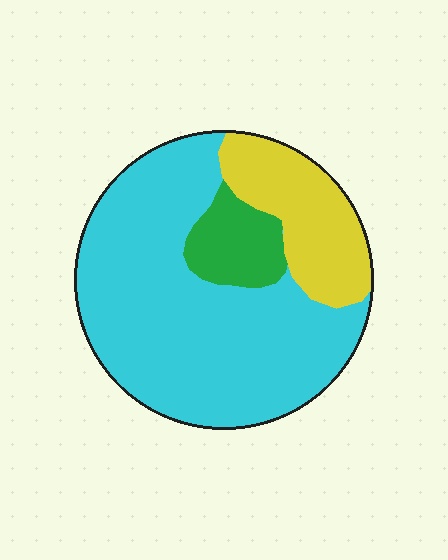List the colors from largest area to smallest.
From largest to smallest: cyan, yellow, green.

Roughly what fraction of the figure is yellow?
Yellow takes up between a sixth and a third of the figure.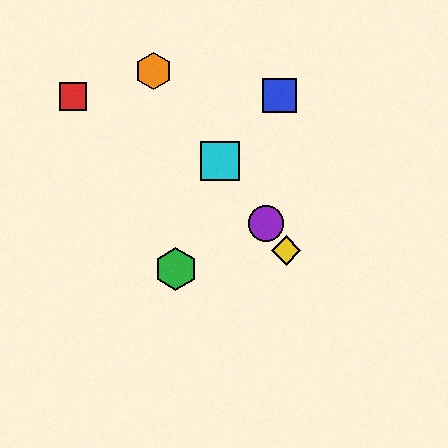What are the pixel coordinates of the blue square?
The blue square is at (279, 95).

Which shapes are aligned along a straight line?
The yellow diamond, the purple circle, the orange hexagon, the cyan square are aligned along a straight line.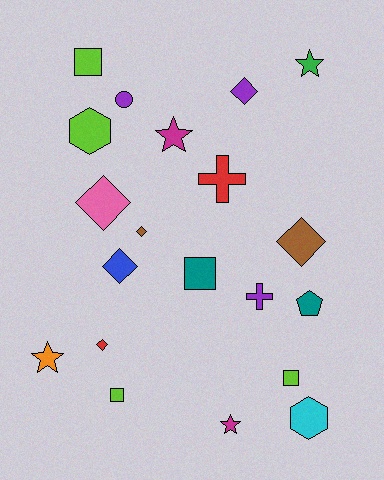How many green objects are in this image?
There is 1 green object.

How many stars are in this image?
There are 4 stars.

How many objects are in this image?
There are 20 objects.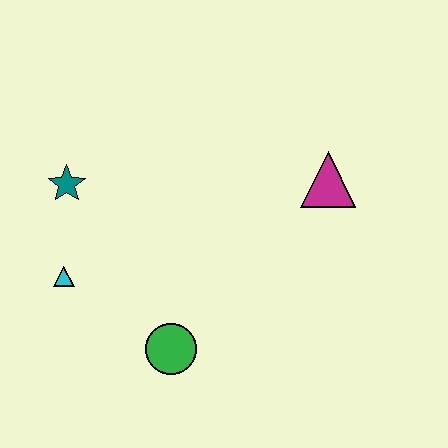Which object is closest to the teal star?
The cyan triangle is closest to the teal star.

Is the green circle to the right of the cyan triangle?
Yes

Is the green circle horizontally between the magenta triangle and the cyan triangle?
Yes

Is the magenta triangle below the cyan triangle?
No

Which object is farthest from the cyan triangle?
The magenta triangle is farthest from the cyan triangle.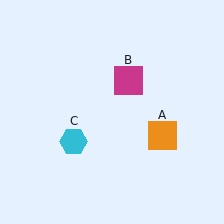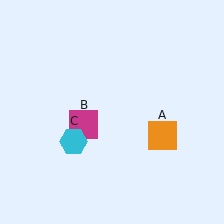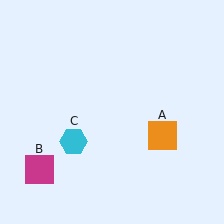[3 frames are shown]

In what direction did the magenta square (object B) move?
The magenta square (object B) moved down and to the left.